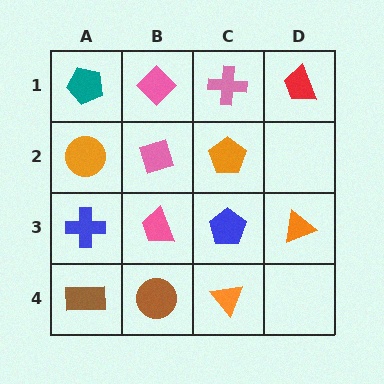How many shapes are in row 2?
3 shapes.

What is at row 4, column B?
A brown circle.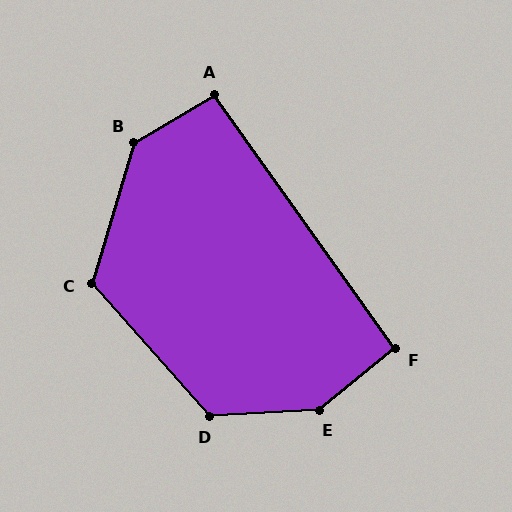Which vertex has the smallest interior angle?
F, at approximately 94 degrees.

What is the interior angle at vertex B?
Approximately 137 degrees (obtuse).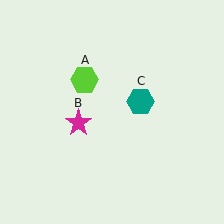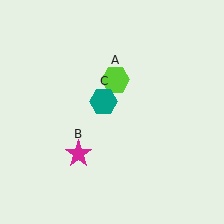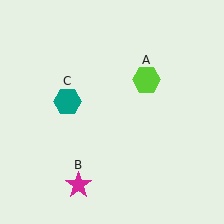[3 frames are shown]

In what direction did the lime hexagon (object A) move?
The lime hexagon (object A) moved right.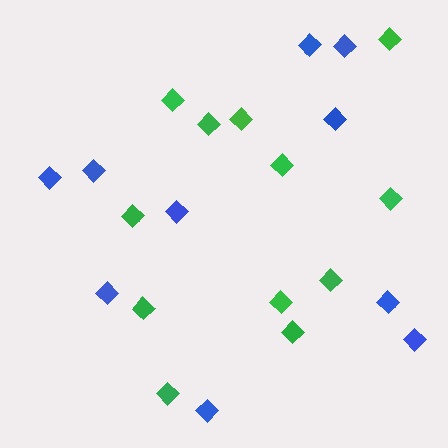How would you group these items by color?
There are 2 groups: one group of blue diamonds (10) and one group of green diamonds (12).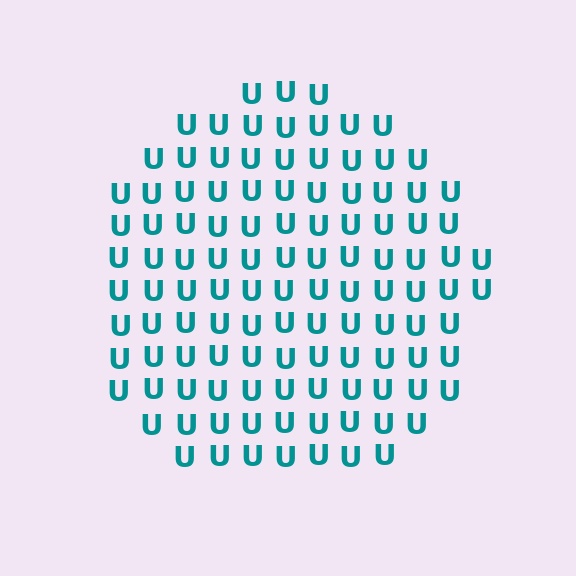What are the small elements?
The small elements are letter U's.